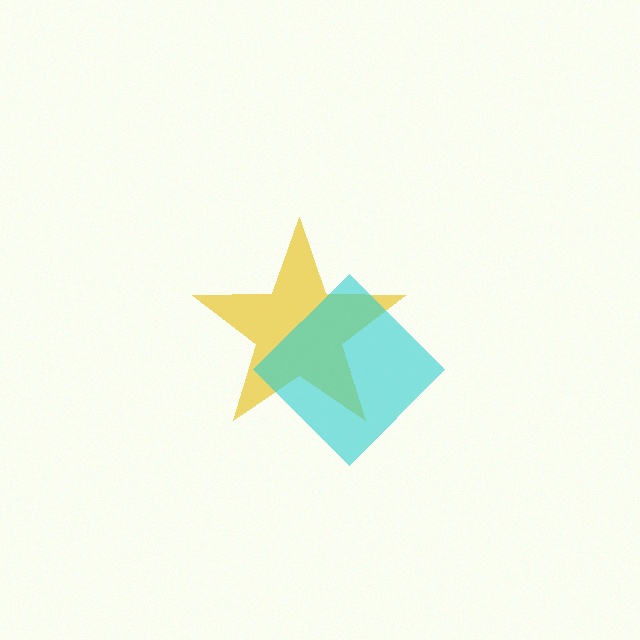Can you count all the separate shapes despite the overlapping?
Yes, there are 2 separate shapes.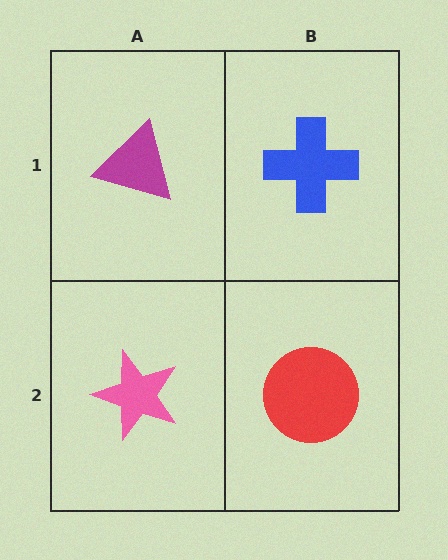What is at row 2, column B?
A red circle.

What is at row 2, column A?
A pink star.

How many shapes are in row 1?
2 shapes.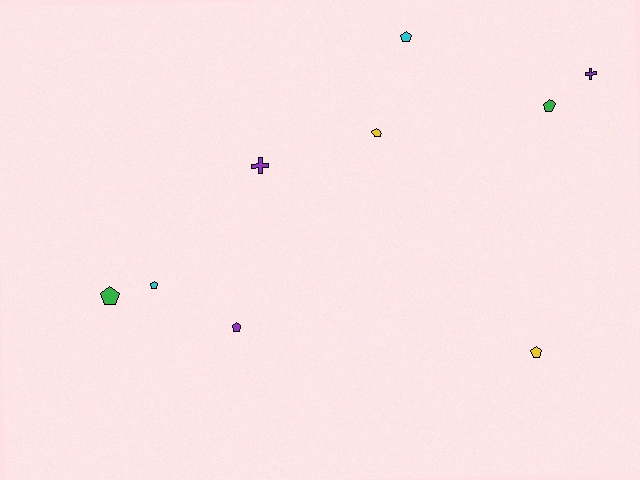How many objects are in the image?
There are 9 objects.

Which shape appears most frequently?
Pentagon, with 7 objects.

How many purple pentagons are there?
There is 1 purple pentagon.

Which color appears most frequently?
Purple, with 3 objects.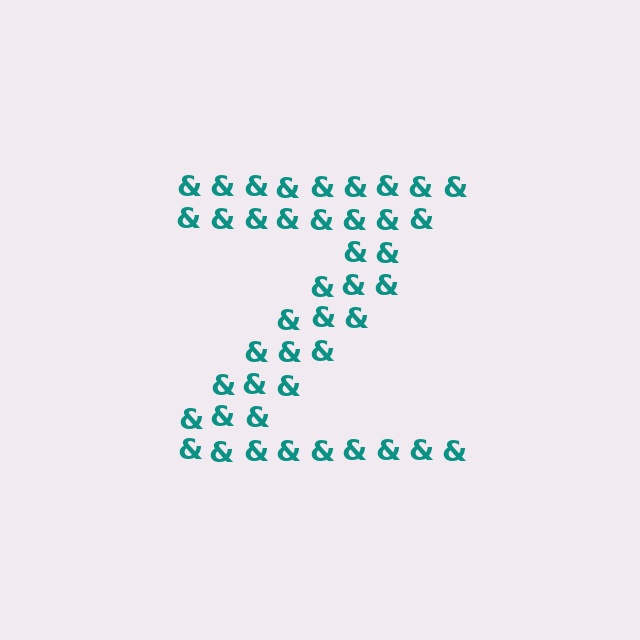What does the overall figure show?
The overall figure shows the letter Z.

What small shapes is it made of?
It is made of small ampersands.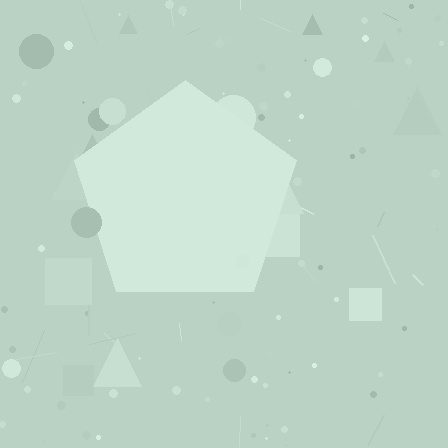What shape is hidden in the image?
A pentagon is hidden in the image.